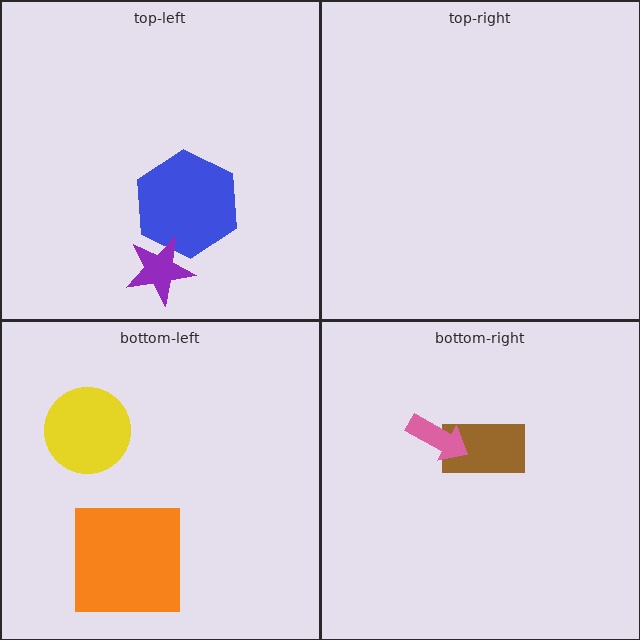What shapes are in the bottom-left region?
The yellow circle, the orange square.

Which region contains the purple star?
The top-left region.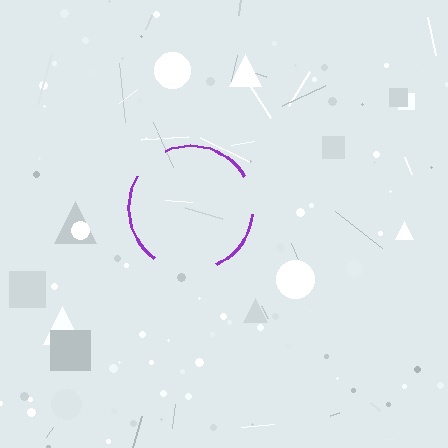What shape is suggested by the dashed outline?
The dashed outline suggests a circle.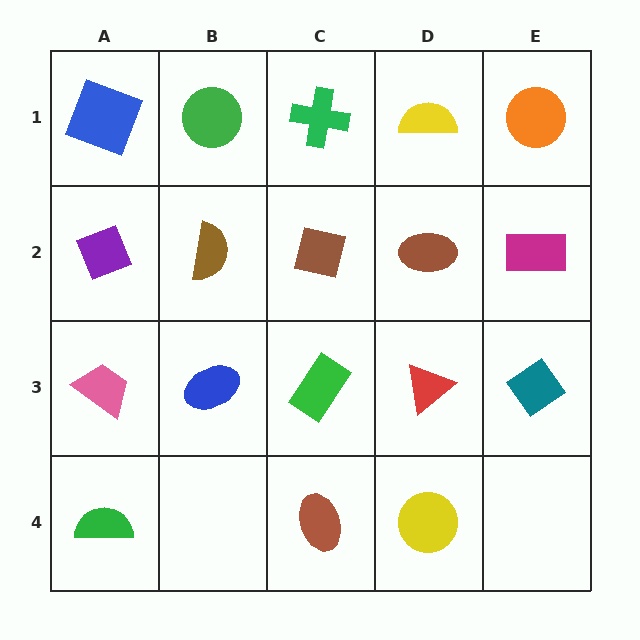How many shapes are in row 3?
5 shapes.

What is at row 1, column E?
An orange circle.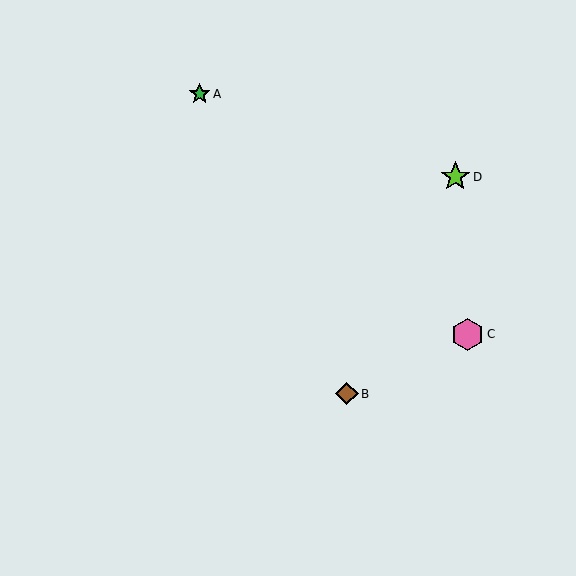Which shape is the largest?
The pink hexagon (labeled C) is the largest.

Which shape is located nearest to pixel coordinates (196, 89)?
The green star (labeled A) at (200, 94) is nearest to that location.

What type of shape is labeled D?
Shape D is a lime star.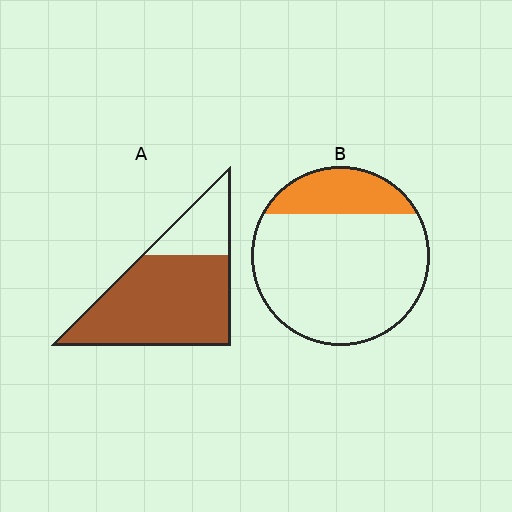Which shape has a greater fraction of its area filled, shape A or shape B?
Shape A.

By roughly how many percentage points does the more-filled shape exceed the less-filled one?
By roughly 55 percentage points (A over B).